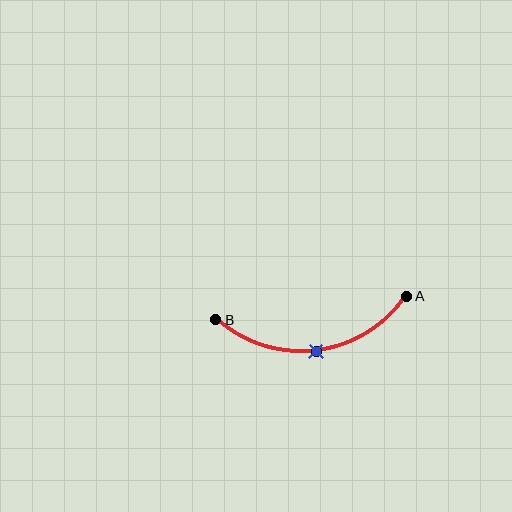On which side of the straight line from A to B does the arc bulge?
The arc bulges below the straight line connecting A and B.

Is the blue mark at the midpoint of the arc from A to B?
Yes. The blue mark lies on the arc at equal arc-length from both A and B — it is the arc midpoint.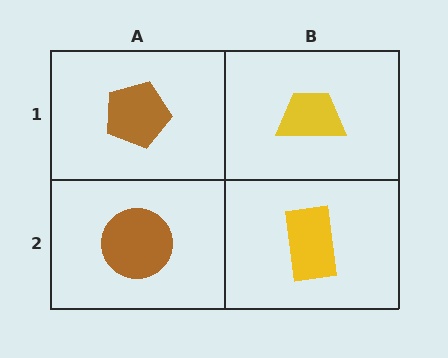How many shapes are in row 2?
2 shapes.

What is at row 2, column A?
A brown circle.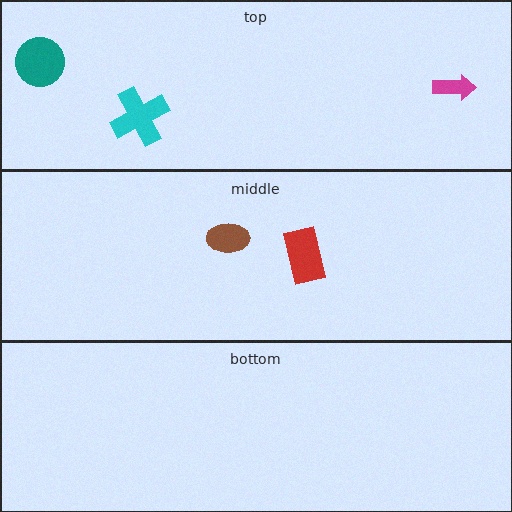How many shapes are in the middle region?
2.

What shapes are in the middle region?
The red rectangle, the brown ellipse.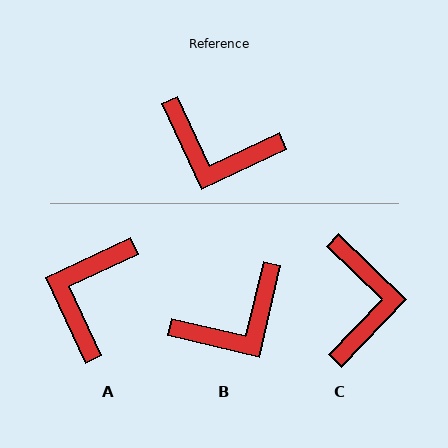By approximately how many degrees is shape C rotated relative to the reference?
Approximately 111 degrees counter-clockwise.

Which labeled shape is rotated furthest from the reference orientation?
C, about 111 degrees away.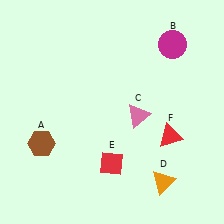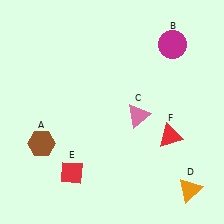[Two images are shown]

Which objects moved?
The objects that moved are: the orange triangle (D), the red diamond (E).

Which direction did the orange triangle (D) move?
The orange triangle (D) moved right.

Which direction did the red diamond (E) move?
The red diamond (E) moved left.